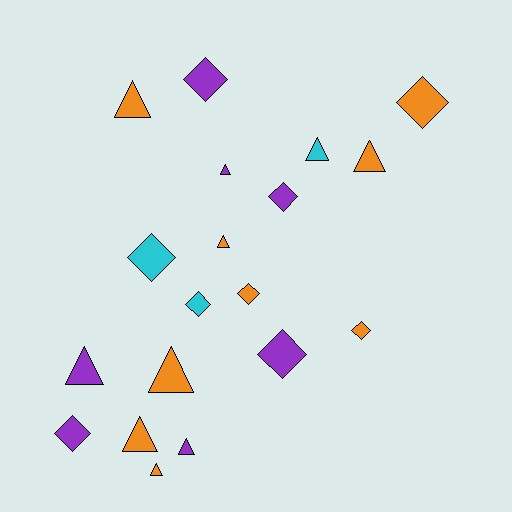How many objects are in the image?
There are 19 objects.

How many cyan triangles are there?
There is 1 cyan triangle.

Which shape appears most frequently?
Triangle, with 10 objects.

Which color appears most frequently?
Orange, with 9 objects.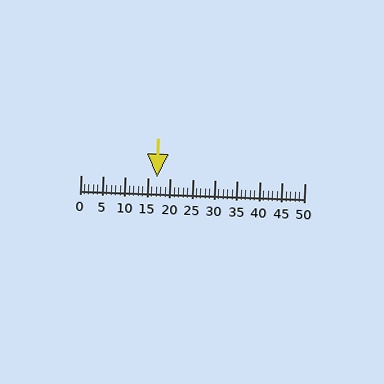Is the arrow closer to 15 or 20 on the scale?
The arrow is closer to 15.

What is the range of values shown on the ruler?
The ruler shows values from 0 to 50.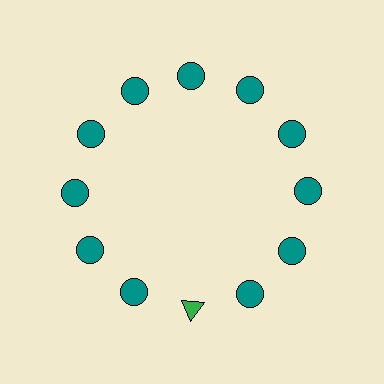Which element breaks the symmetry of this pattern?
The green triangle at roughly the 6 o'clock position breaks the symmetry. All other shapes are teal circles.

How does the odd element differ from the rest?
It differs in both color (green instead of teal) and shape (triangle instead of circle).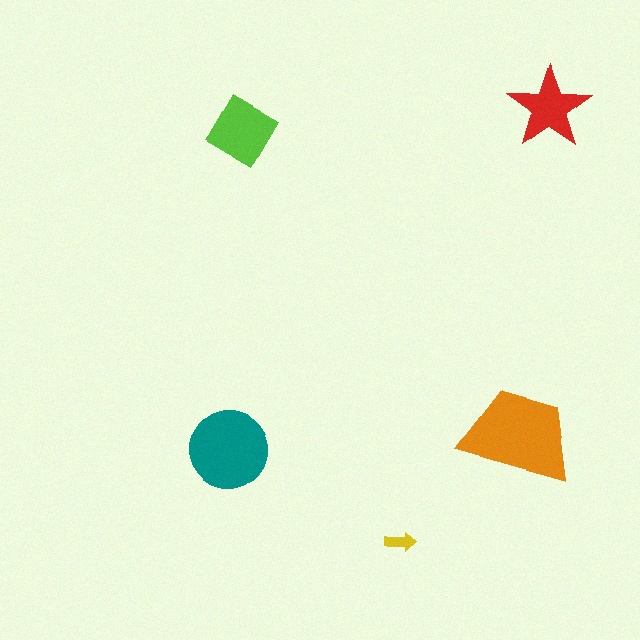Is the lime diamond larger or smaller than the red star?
Larger.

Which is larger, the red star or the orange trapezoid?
The orange trapezoid.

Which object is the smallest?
The yellow arrow.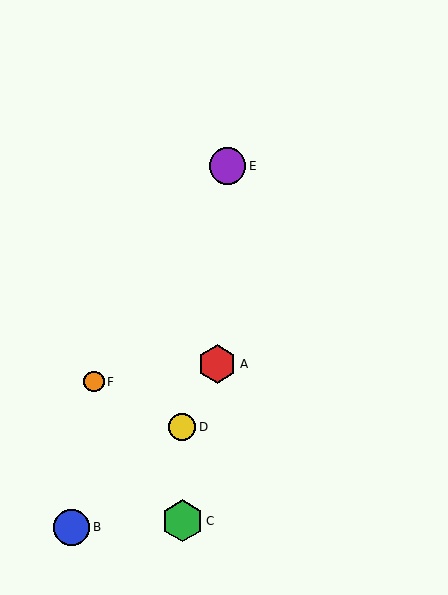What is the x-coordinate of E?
Object E is at x≈227.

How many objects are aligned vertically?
2 objects (C, D) are aligned vertically.